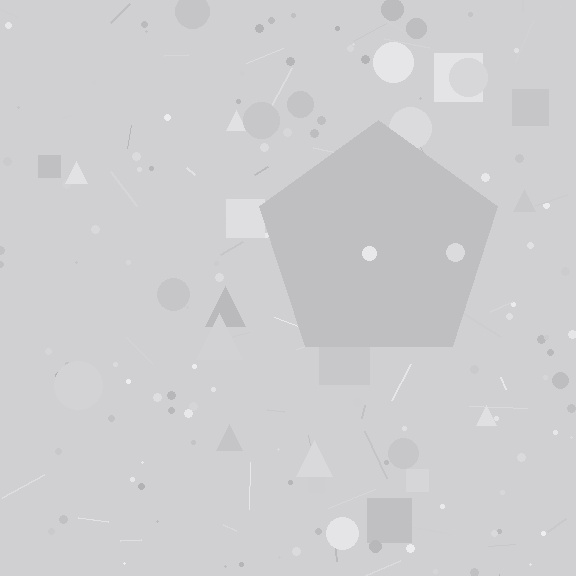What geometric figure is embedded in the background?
A pentagon is embedded in the background.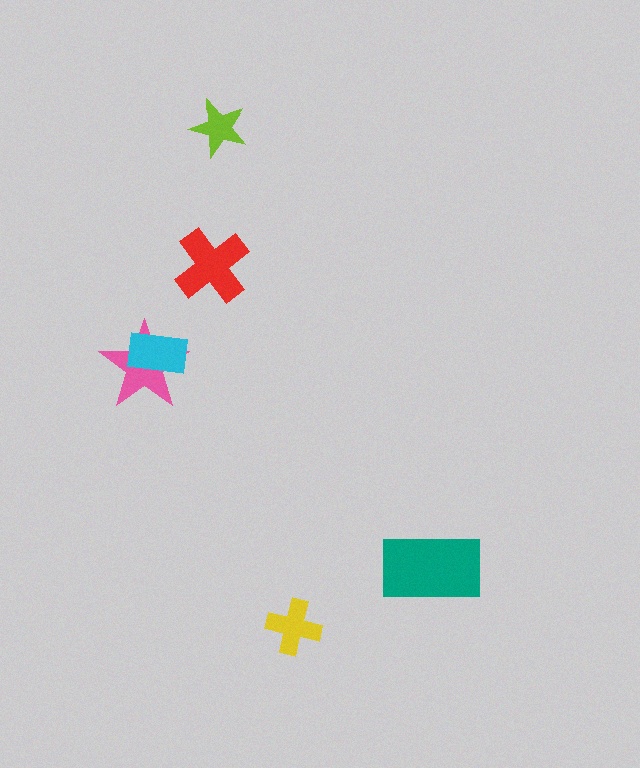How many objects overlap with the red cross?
0 objects overlap with the red cross.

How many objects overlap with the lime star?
0 objects overlap with the lime star.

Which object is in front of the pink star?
The cyan rectangle is in front of the pink star.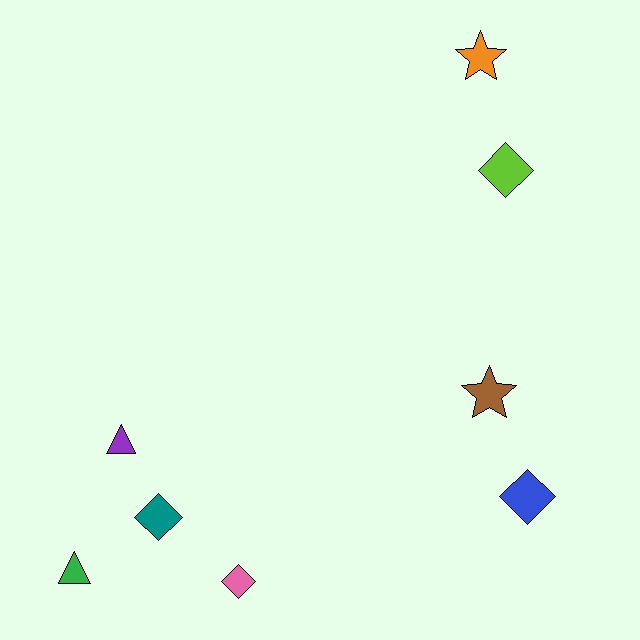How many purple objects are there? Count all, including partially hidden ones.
There is 1 purple object.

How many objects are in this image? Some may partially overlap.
There are 8 objects.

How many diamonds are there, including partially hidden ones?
There are 4 diamonds.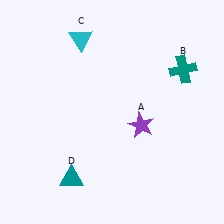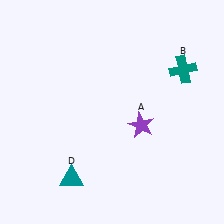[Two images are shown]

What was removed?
The cyan triangle (C) was removed in Image 2.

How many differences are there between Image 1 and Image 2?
There is 1 difference between the two images.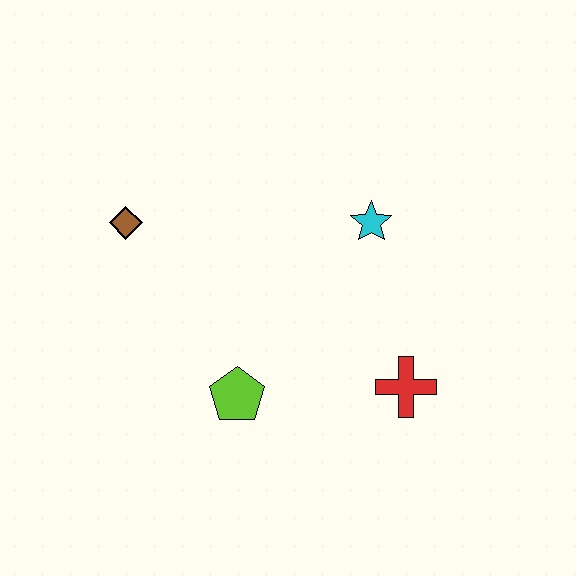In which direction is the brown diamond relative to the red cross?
The brown diamond is to the left of the red cross.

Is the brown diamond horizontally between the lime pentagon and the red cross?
No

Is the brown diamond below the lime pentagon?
No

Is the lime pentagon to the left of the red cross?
Yes